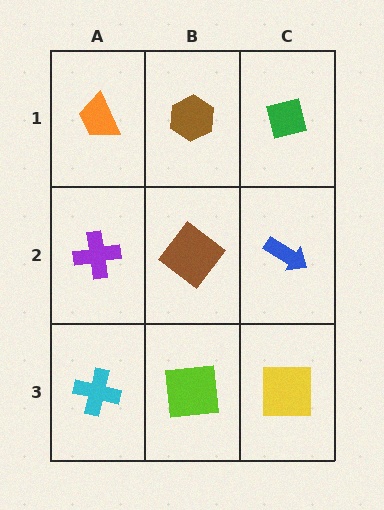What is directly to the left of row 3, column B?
A cyan cross.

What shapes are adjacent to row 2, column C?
A green square (row 1, column C), a yellow square (row 3, column C), a brown diamond (row 2, column B).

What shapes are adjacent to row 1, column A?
A purple cross (row 2, column A), a brown hexagon (row 1, column B).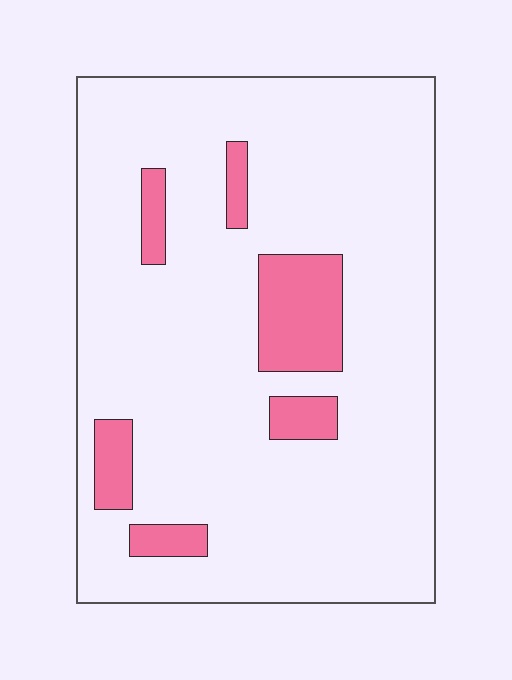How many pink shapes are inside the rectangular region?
6.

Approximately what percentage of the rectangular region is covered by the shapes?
Approximately 10%.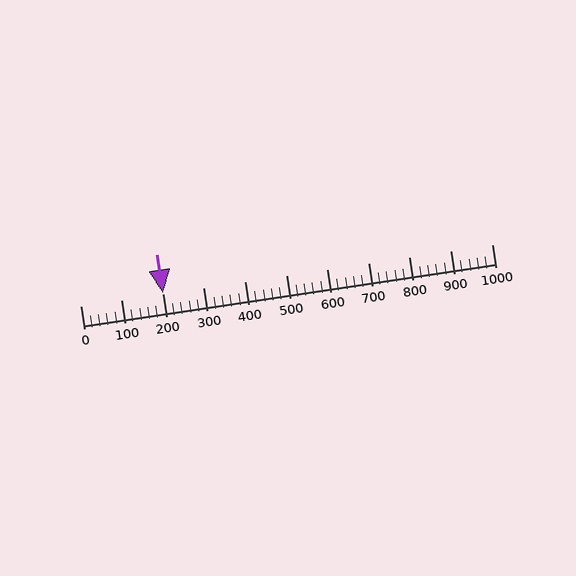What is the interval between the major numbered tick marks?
The major tick marks are spaced 100 units apart.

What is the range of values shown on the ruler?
The ruler shows values from 0 to 1000.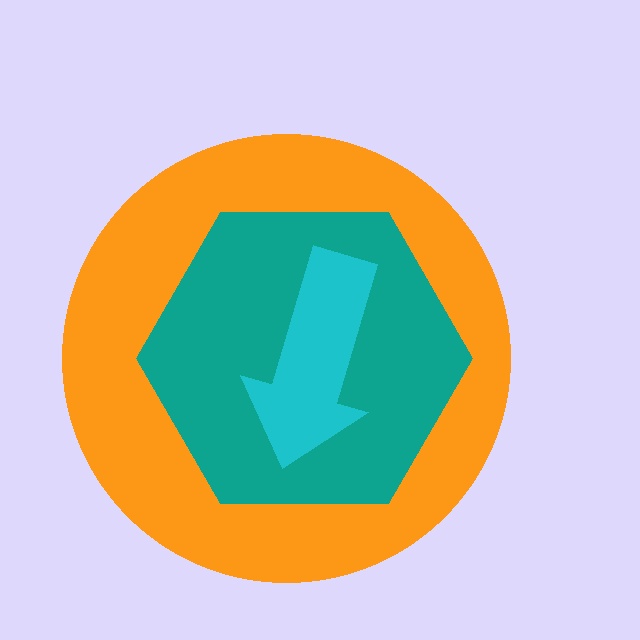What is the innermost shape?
The cyan arrow.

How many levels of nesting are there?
3.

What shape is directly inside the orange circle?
The teal hexagon.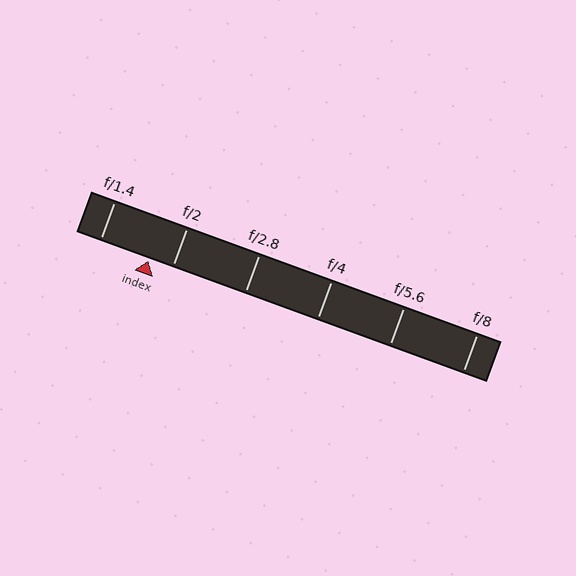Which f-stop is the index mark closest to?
The index mark is closest to f/2.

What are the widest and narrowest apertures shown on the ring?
The widest aperture shown is f/1.4 and the narrowest is f/8.